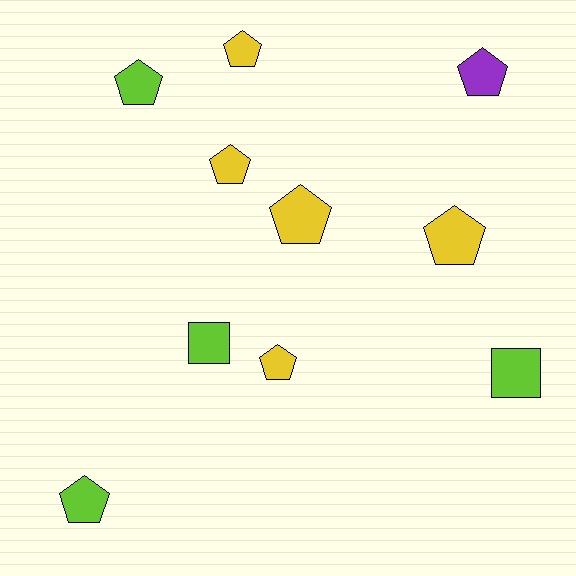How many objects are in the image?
There are 10 objects.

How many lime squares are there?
There are 2 lime squares.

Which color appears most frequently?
Yellow, with 5 objects.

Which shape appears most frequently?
Pentagon, with 8 objects.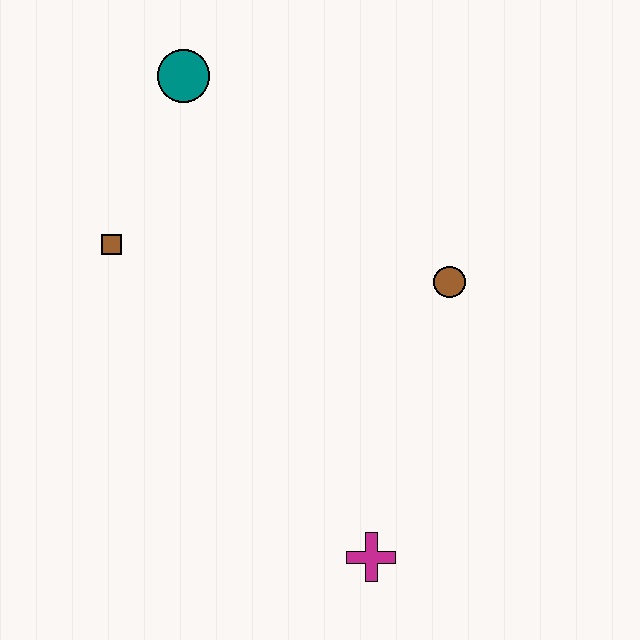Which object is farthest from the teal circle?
The magenta cross is farthest from the teal circle.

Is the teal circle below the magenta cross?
No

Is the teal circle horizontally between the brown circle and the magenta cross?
No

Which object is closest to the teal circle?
The brown square is closest to the teal circle.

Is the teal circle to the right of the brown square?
Yes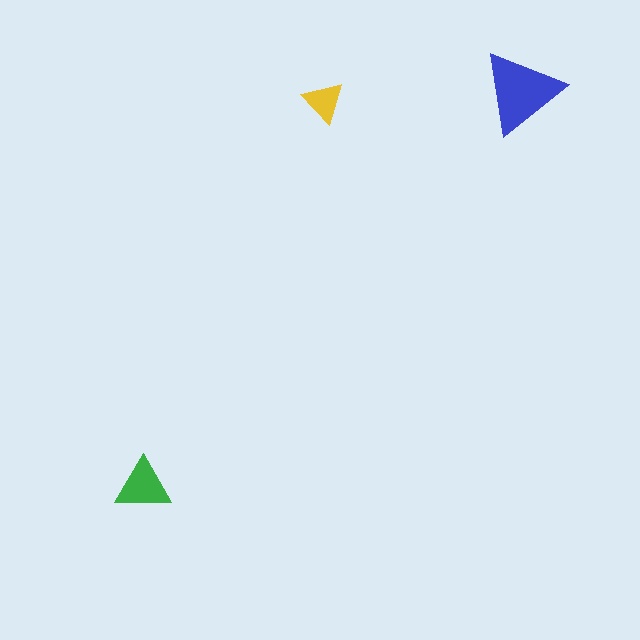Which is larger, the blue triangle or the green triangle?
The blue one.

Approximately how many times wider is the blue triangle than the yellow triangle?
About 2 times wider.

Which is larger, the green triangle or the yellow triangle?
The green one.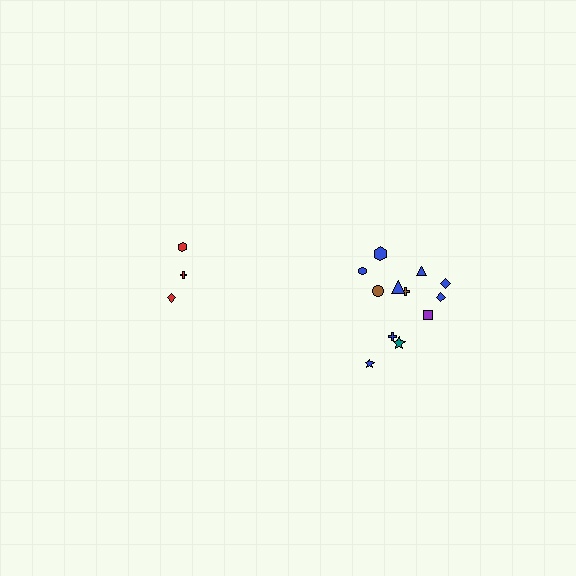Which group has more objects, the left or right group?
The right group.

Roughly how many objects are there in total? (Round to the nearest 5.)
Roughly 15 objects in total.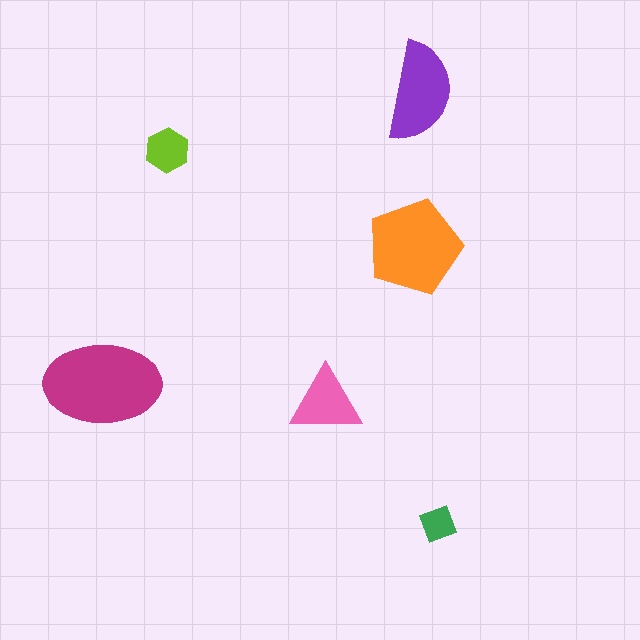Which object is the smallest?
The green diamond.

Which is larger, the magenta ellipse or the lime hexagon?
The magenta ellipse.